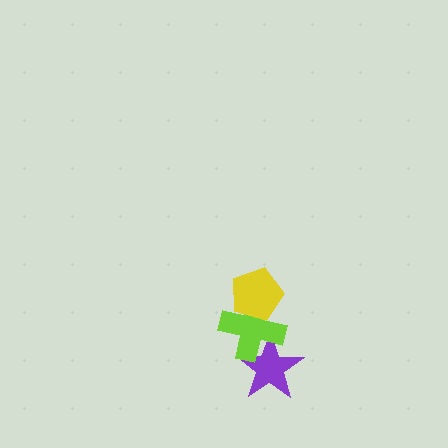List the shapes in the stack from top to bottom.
From top to bottom: the yellow pentagon, the lime cross, the purple star.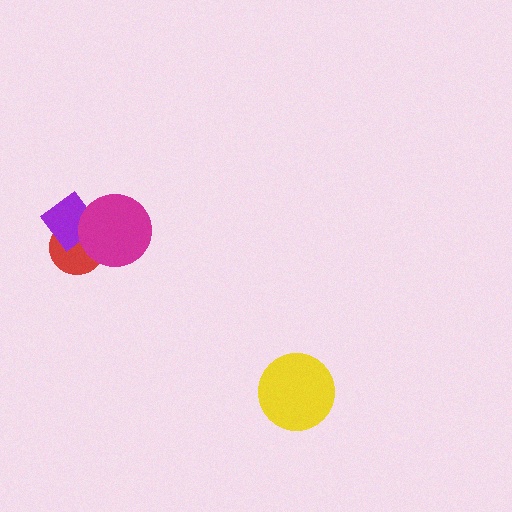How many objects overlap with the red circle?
2 objects overlap with the red circle.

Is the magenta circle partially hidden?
No, no other shape covers it.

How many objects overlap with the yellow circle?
0 objects overlap with the yellow circle.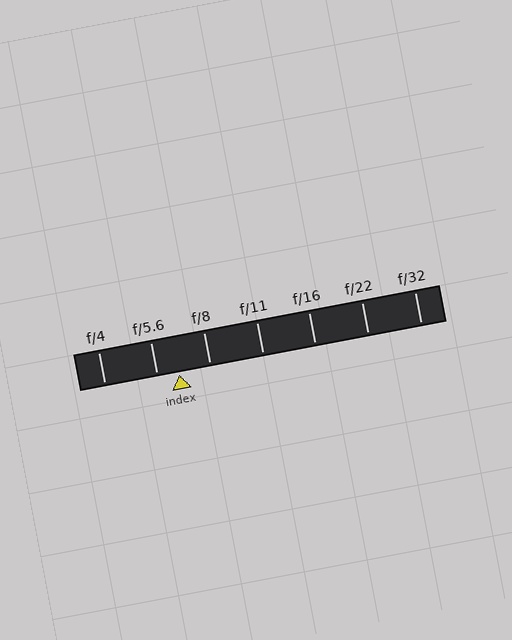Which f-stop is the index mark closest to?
The index mark is closest to f/5.6.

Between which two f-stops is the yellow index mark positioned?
The index mark is between f/5.6 and f/8.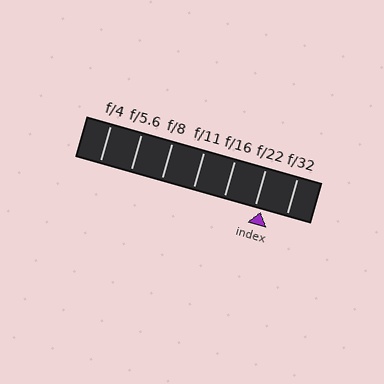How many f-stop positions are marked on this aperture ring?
There are 7 f-stop positions marked.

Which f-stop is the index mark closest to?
The index mark is closest to f/22.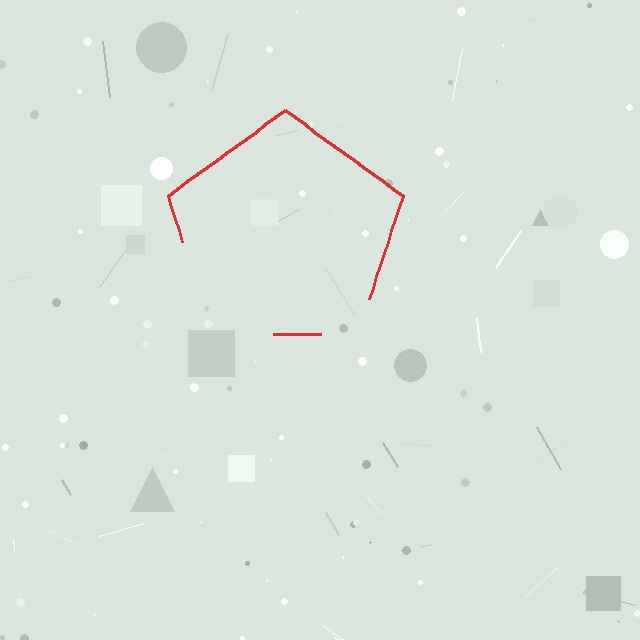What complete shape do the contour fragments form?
The contour fragments form a pentagon.